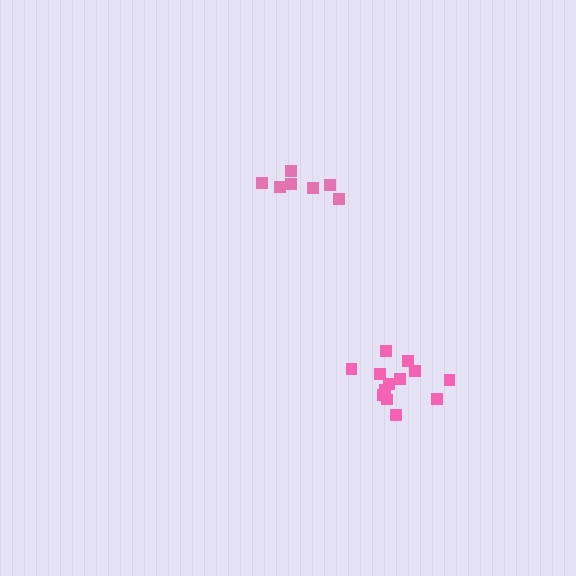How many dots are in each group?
Group 1: 13 dots, Group 2: 7 dots (20 total).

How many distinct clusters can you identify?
There are 2 distinct clusters.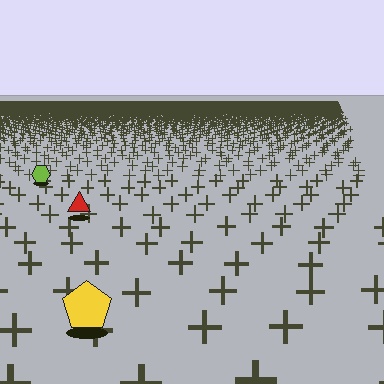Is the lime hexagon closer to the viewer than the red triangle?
No. The red triangle is closer — you can tell from the texture gradient: the ground texture is coarser near it.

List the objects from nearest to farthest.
From nearest to farthest: the yellow pentagon, the red triangle, the lime hexagon.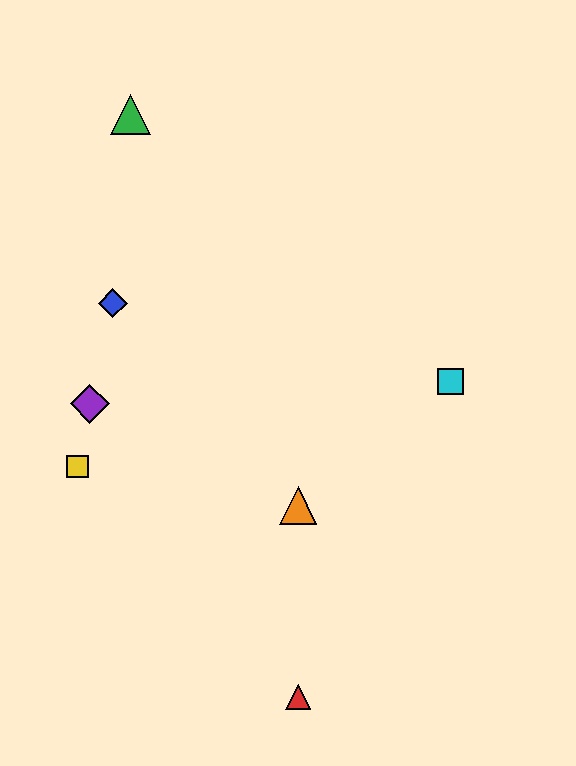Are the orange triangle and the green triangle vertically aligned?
No, the orange triangle is at x≈298 and the green triangle is at x≈130.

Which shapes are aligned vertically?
The red triangle, the orange triangle are aligned vertically.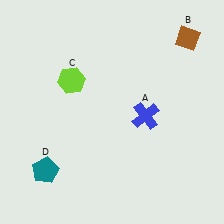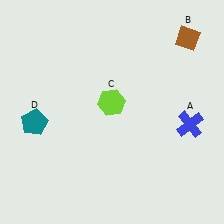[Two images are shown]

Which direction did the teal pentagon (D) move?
The teal pentagon (D) moved up.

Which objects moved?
The objects that moved are: the blue cross (A), the lime hexagon (C), the teal pentagon (D).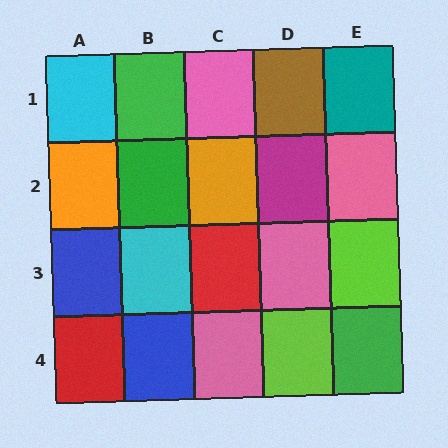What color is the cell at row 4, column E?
Green.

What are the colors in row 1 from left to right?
Cyan, green, pink, brown, teal.